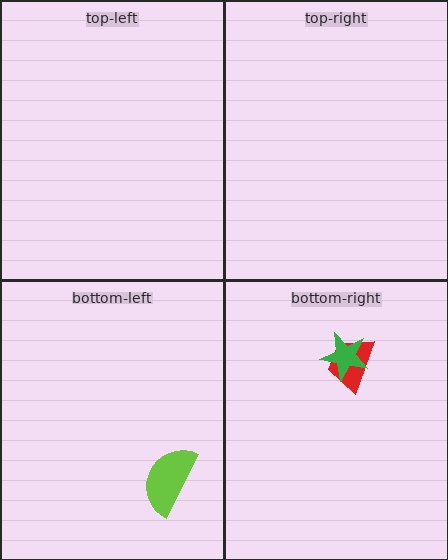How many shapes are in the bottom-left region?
1.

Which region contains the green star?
The bottom-right region.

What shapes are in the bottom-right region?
The red trapezoid, the green star.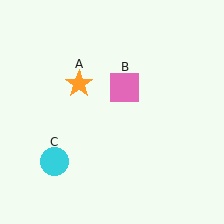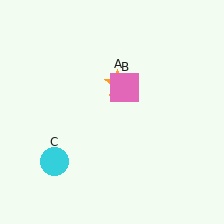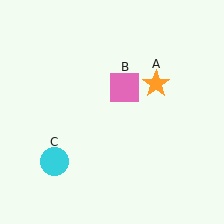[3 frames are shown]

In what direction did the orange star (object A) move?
The orange star (object A) moved right.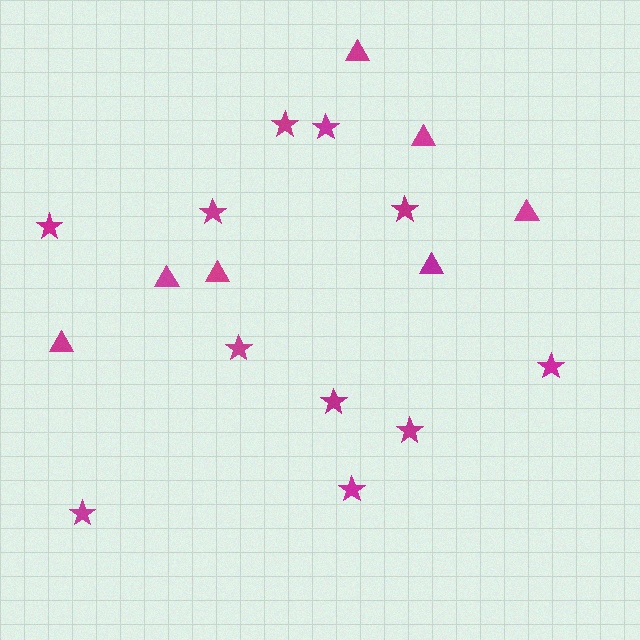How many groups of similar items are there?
There are 2 groups: one group of triangles (7) and one group of stars (11).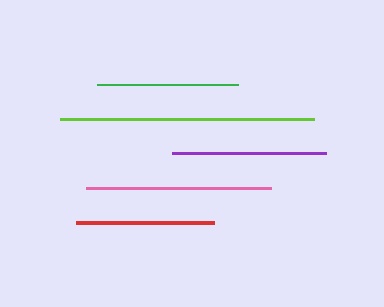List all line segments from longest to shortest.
From longest to shortest: lime, pink, purple, green, red.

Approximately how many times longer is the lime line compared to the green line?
The lime line is approximately 1.8 times the length of the green line.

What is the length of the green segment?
The green segment is approximately 141 pixels long.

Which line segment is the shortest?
The red line is the shortest at approximately 138 pixels.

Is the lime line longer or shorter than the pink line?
The lime line is longer than the pink line.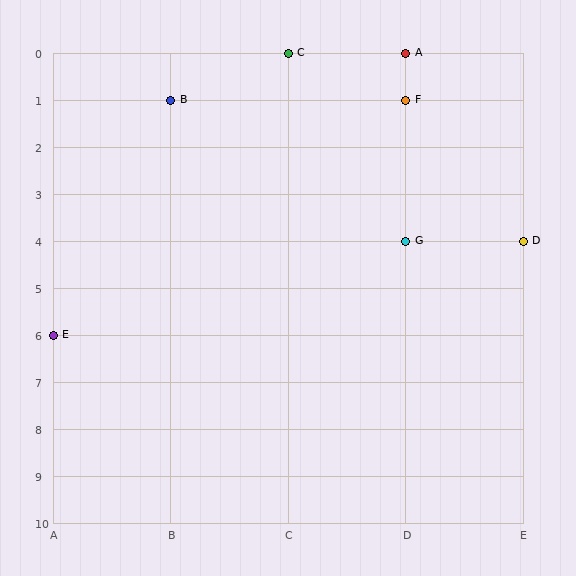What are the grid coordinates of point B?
Point B is at grid coordinates (B, 1).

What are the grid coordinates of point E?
Point E is at grid coordinates (A, 6).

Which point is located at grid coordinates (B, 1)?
Point B is at (B, 1).